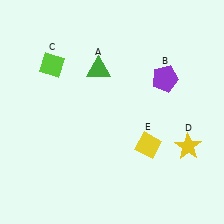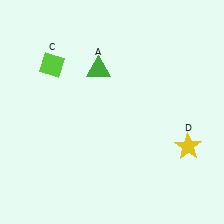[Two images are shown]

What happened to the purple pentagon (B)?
The purple pentagon (B) was removed in Image 2. It was in the top-right area of Image 1.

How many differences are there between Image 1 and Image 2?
There are 2 differences between the two images.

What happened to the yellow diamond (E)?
The yellow diamond (E) was removed in Image 2. It was in the bottom-right area of Image 1.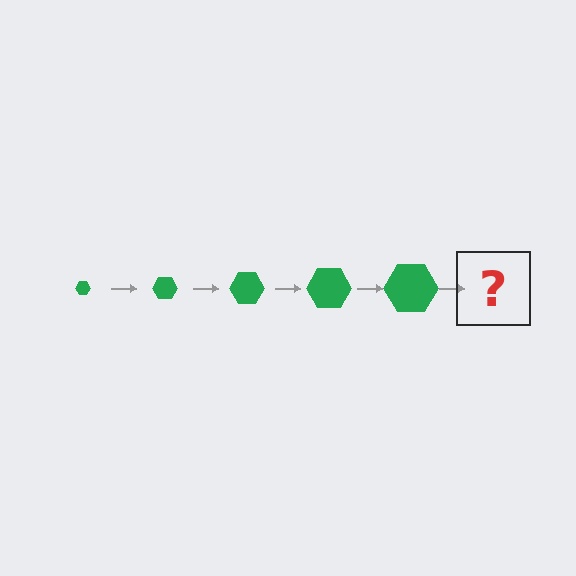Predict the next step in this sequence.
The next step is a green hexagon, larger than the previous one.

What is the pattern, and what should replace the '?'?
The pattern is that the hexagon gets progressively larger each step. The '?' should be a green hexagon, larger than the previous one.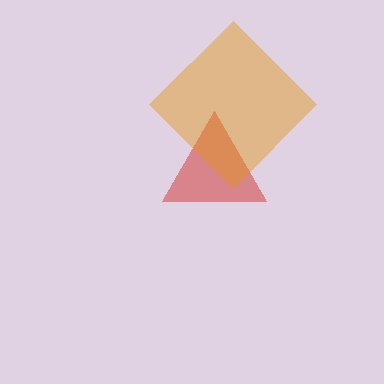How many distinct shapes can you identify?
There are 2 distinct shapes: a red triangle, an orange diamond.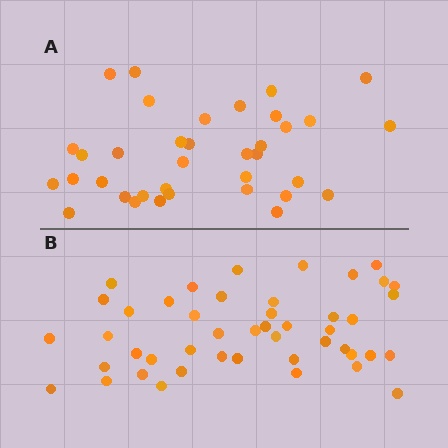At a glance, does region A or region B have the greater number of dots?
Region B (the bottom region) has more dots.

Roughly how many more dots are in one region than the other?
Region B has roughly 10 or so more dots than region A.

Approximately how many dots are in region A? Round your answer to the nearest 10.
About 40 dots. (The exact count is 36, which rounds to 40.)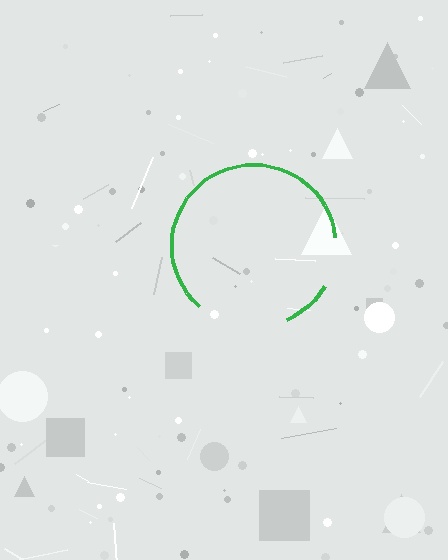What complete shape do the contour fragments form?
The contour fragments form a circle.